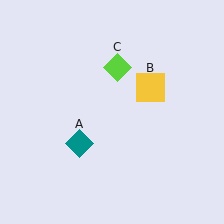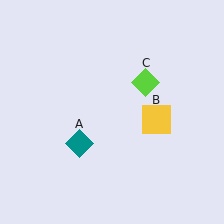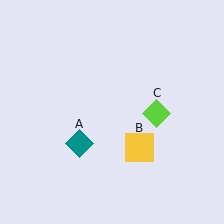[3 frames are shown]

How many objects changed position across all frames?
2 objects changed position: yellow square (object B), lime diamond (object C).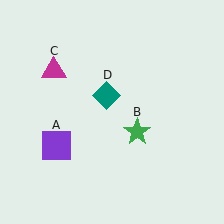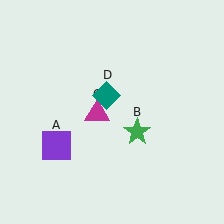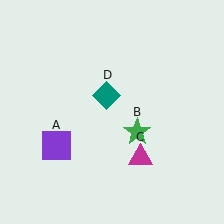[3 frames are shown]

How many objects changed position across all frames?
1 object changed position: magenta triangle (object C).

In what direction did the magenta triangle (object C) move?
The magenta triangle (object C) moved down and to the right.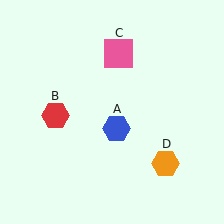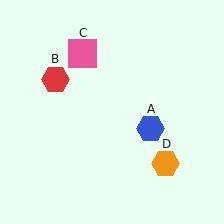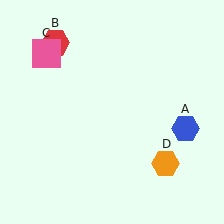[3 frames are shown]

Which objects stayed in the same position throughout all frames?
Orange hexagon (object D) remained stationary.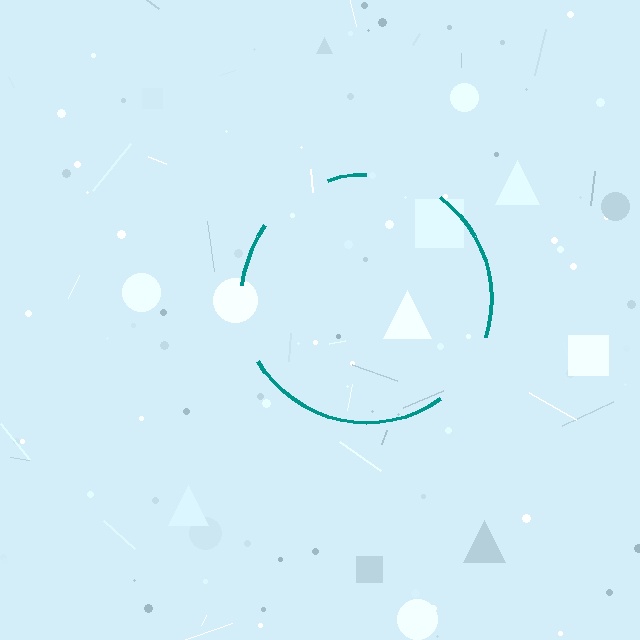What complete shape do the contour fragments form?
The contour fragments form a circle.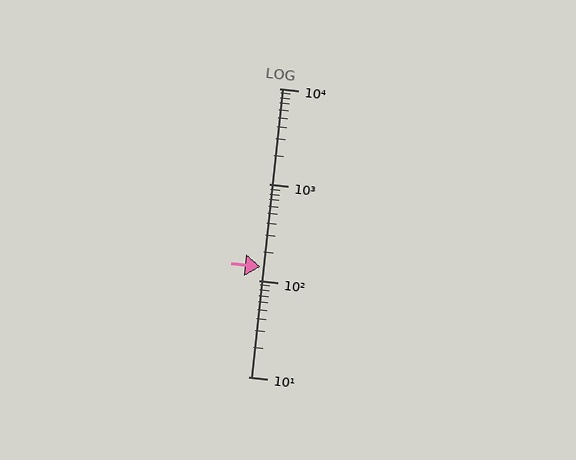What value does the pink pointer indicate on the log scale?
The pointer indicates approximately 140.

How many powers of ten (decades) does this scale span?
The scale spans 3 decades, from 10 to 10000.